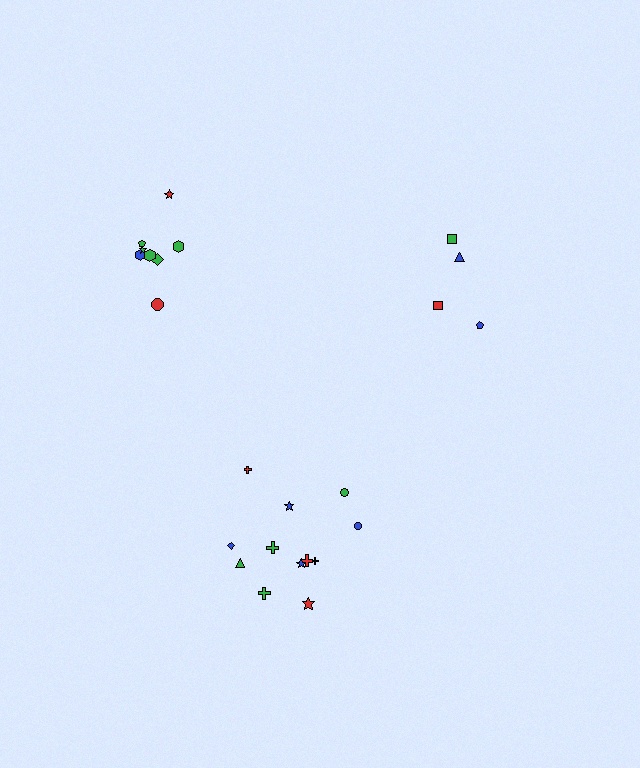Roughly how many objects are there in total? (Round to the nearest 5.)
Roughly 25 objects in total.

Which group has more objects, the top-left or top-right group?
The top-left group.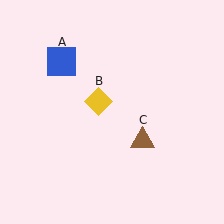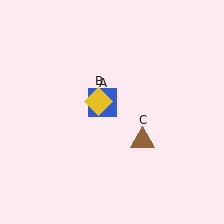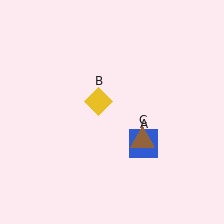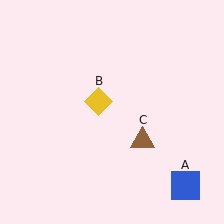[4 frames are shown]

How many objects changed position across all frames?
1 object changed position: blue square (object A).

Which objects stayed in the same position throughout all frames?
Yellow diamond (object B) and brown triangle (object C) remained stationary.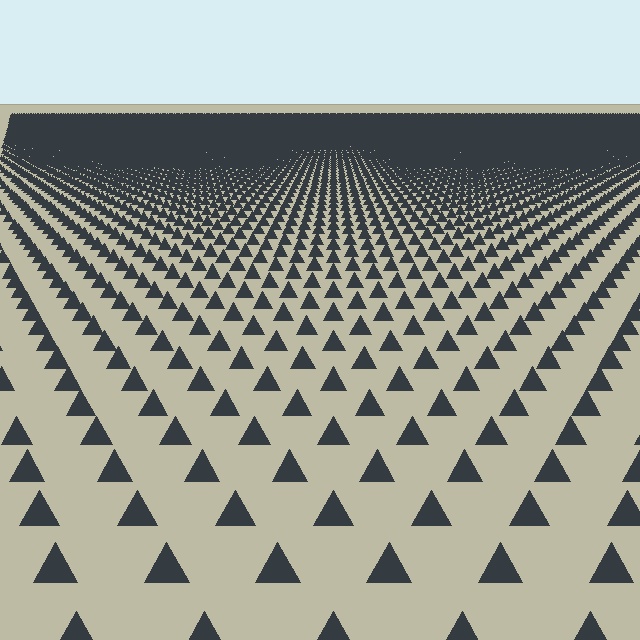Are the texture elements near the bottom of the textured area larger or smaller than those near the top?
Larger. Near the bottom, elements are closer to the viewer and appear at a bigger on-screen size.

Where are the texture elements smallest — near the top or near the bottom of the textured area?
Near the top.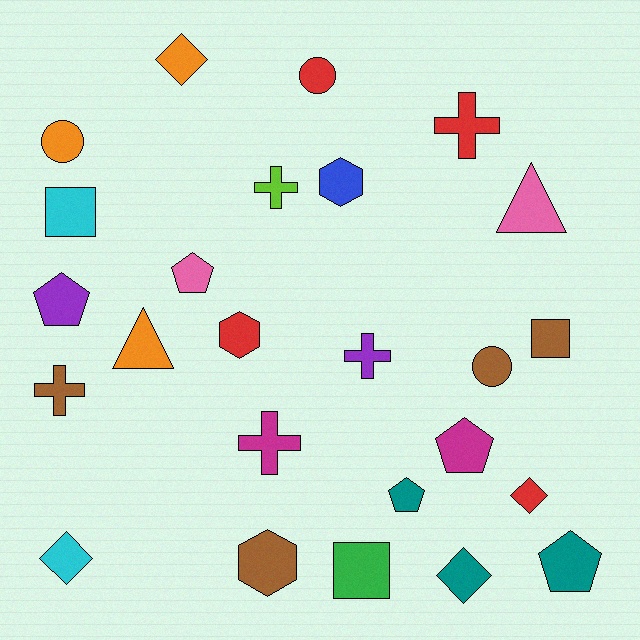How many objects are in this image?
There are 25 objects.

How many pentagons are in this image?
There are 5 pentagons.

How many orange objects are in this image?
There are 3 orange objects.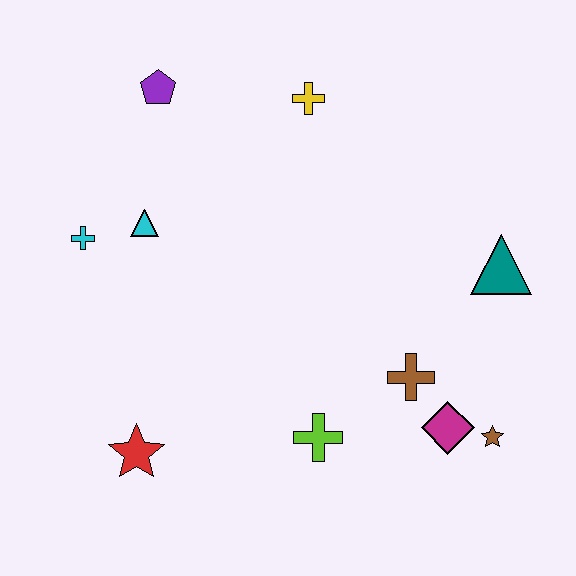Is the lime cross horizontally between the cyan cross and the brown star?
Yes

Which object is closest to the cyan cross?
The cyan triangle is closest to the cyan cross.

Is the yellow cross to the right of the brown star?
No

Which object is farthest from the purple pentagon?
The brown star is farthest from the purple pentagon.